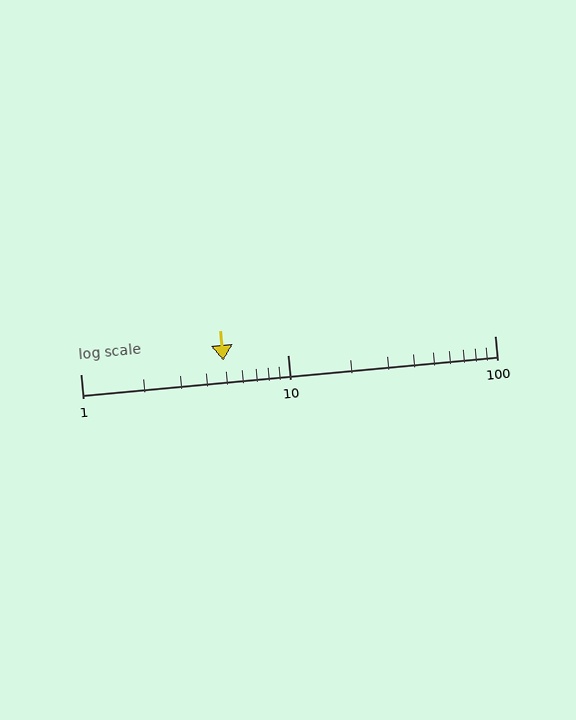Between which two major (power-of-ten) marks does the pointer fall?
The pointer is between 1 and 10.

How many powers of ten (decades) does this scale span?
The scale spans 2 decades, from 1 to 100.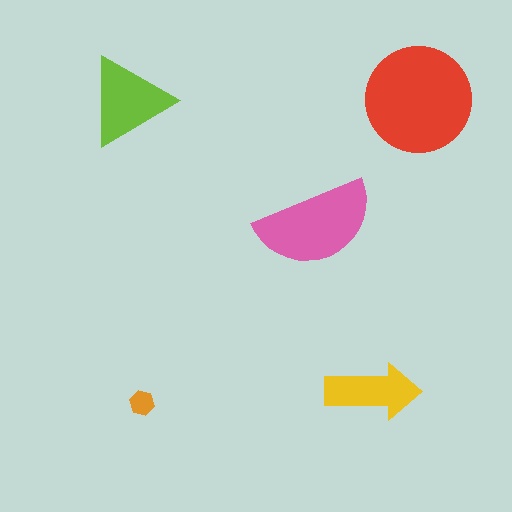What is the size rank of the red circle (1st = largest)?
1st.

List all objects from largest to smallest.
The red circle, the pink semicircle, the lime triangle, the yellow arrow, the orange hexagon.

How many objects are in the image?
There are 5 objects in the image.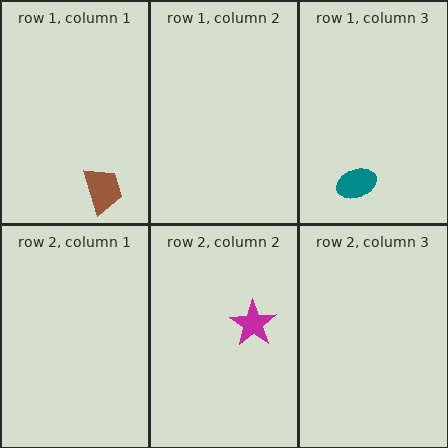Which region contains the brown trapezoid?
The row 1, column 1 region.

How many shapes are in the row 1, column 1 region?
1.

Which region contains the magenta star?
The row 2, column 2 region.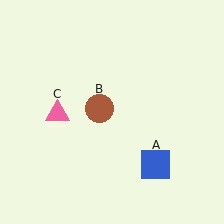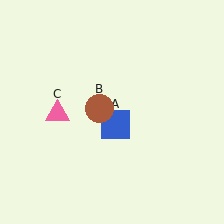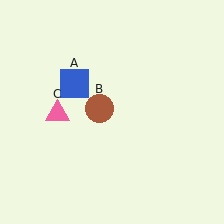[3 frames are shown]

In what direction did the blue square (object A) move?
The blue square (object A) moved up and to the left.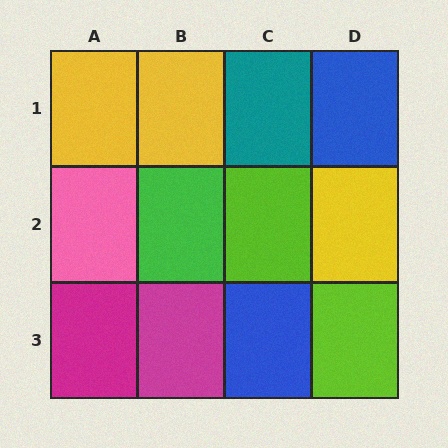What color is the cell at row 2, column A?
Pink.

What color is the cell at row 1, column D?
Blue.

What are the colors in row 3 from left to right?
Magenta, magenta, blue, lime.